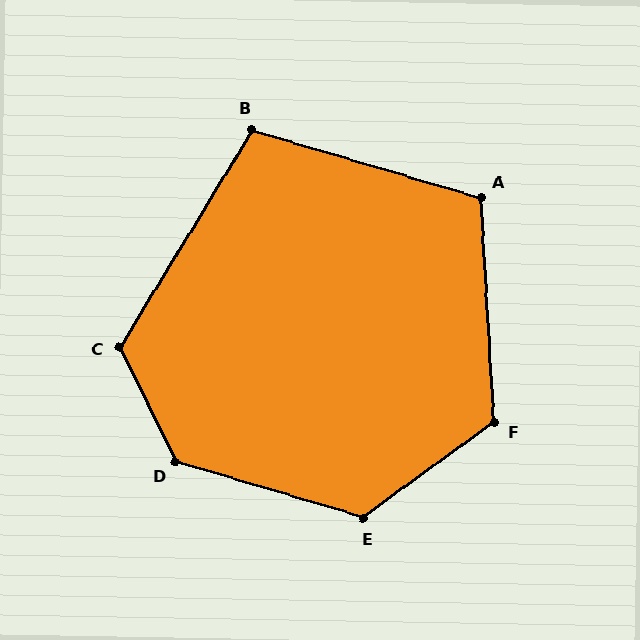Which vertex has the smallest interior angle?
B, at approximately 105 degrees.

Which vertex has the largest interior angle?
D, at approximately 133 degrees.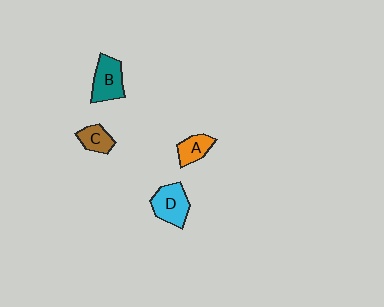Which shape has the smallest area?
Shape C (brown).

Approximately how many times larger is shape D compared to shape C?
Approximately 1.6 times.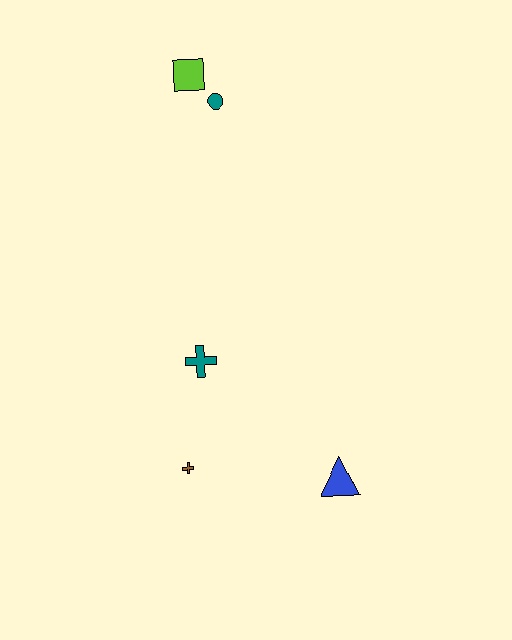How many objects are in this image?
There are 5 objects.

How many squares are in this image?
There is 1 square.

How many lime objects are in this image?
There is 1 lime object.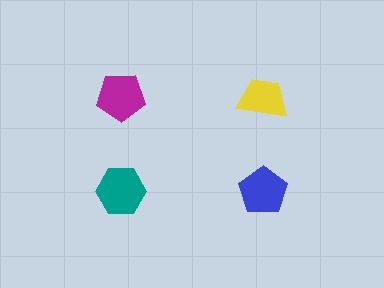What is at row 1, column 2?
A yellow trapezoid.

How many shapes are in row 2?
2 shapes.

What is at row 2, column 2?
A blue pentagon.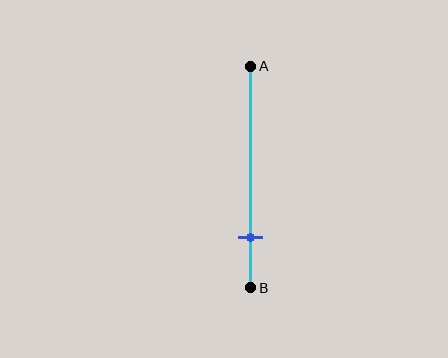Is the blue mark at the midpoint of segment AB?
No, the mark is at about 80% from A, not at the 50% midpoint.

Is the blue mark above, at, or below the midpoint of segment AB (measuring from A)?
The blue mark is below the midpoint of segment AB.